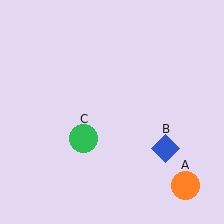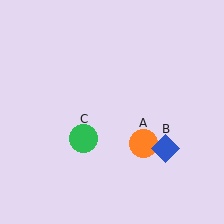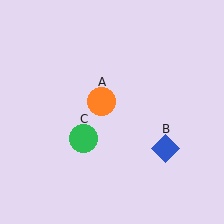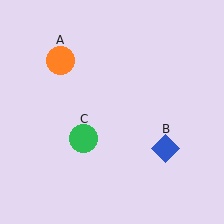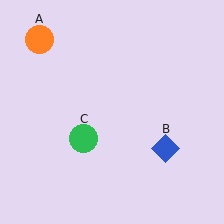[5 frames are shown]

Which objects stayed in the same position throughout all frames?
Blue diamond (object B) and green circle (object C) remained stationary.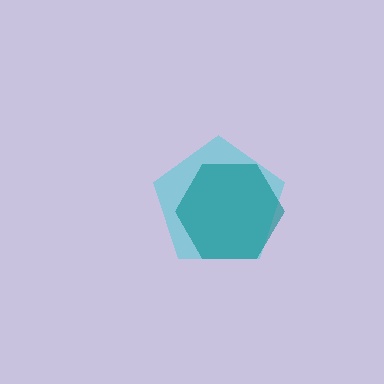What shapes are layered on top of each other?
The layered shapes are: a cyan pentagon, a teal hexagon.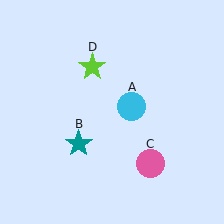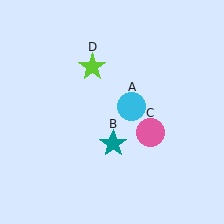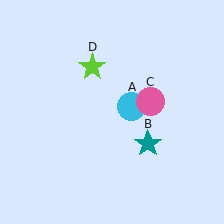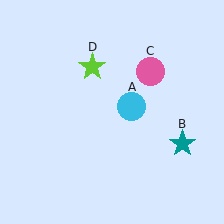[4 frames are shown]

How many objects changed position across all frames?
2 objects changed position: teal star (object B), pink circle (object C).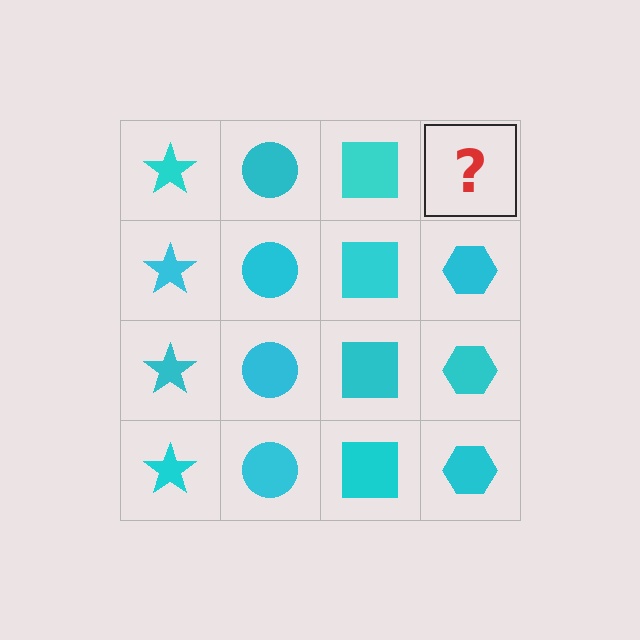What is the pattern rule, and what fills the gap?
The rule is that each column has a consistent shape. The gap should be filled with a cyan hexagon.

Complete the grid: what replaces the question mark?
The question mark should be replaced with a cyan hexagon.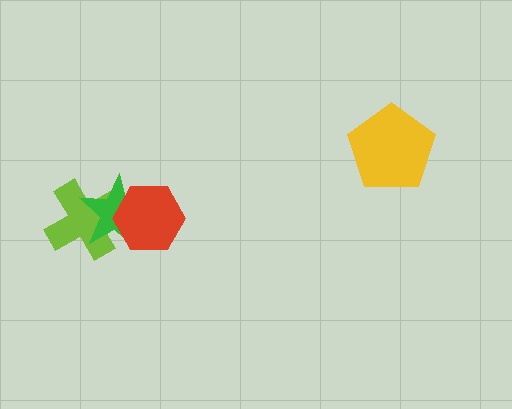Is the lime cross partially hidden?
Yes, it is partially covered by another shape.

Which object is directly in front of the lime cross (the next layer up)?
The green star is directly in front of the lime cross.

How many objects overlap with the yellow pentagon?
0 objects overlap with the yellow pentagon.